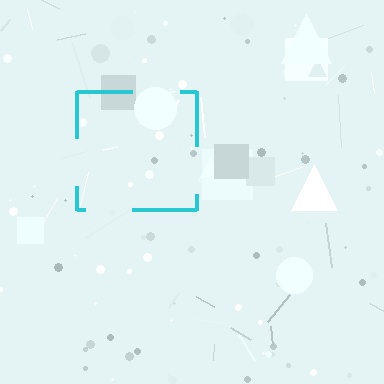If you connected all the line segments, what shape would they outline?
They would outline a square.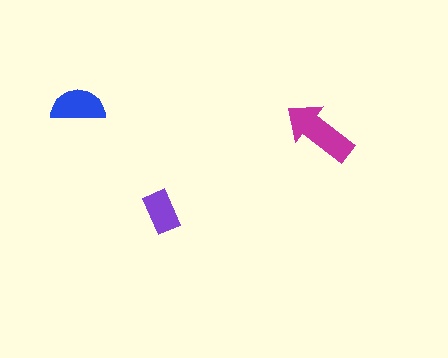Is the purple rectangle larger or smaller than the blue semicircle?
Smaller.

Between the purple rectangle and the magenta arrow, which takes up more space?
The magenta arrow.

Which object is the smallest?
The purple rectangle.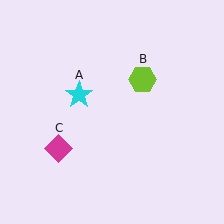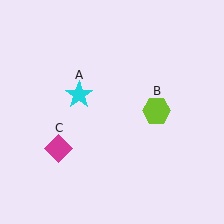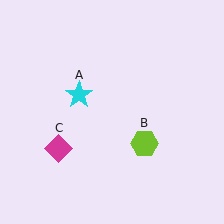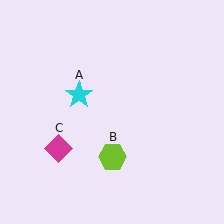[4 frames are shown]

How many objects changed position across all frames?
1 object changed position: lime hexagon (object B).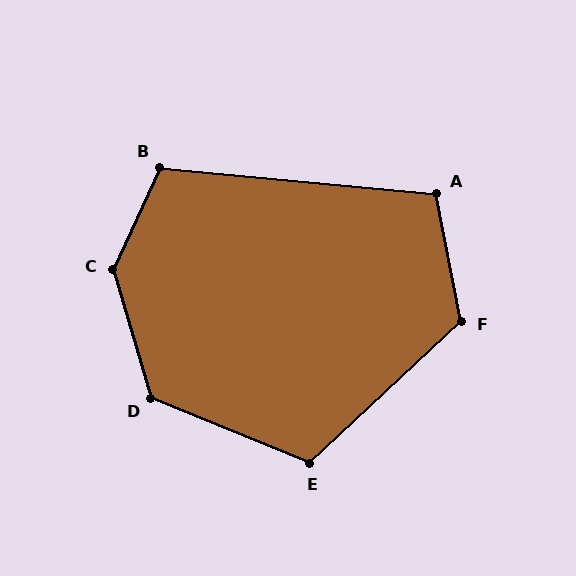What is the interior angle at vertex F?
Approximately 122 degrees (obtuse).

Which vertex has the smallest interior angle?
A, at approximately 106 degrees.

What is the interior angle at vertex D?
Approximately 128 degrees (obtuse).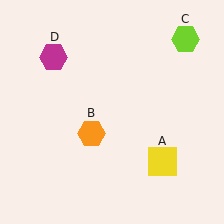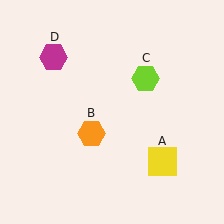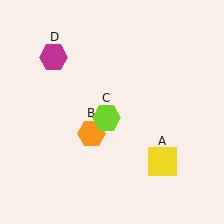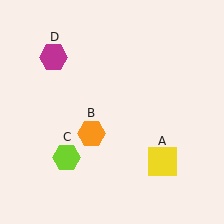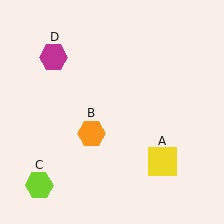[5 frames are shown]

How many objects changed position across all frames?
1 object changed position: lime hexagon (object C).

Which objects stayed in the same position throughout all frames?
Yellow square (object A) and orange hexagon (object B) and magenta hexagon (object D) remained stationary.